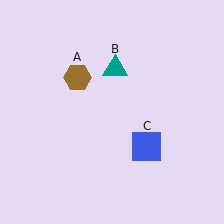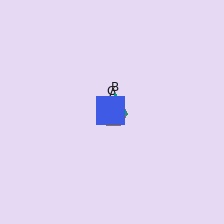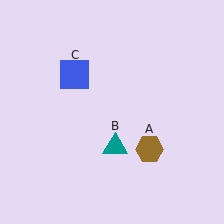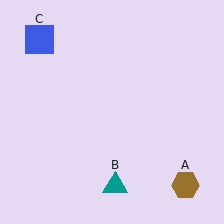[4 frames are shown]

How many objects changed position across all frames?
3 objects changed position: brown hexagon (object A), teal triangle (object B), blue square (object C).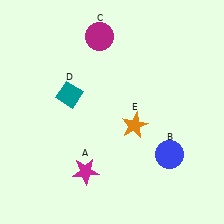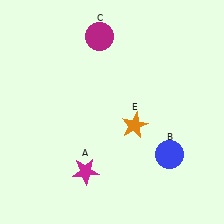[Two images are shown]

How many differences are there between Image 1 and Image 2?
There is 1 difference between the two images.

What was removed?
The teal diamond (D) was removed in Image 2.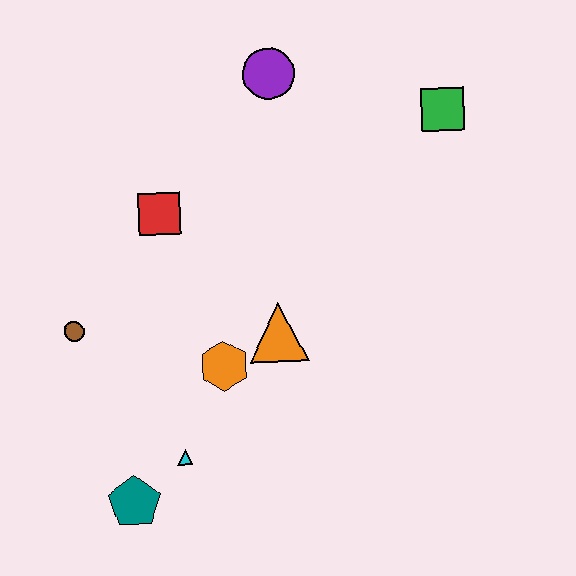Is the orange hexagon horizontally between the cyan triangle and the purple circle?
Yes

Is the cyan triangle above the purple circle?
No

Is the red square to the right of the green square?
No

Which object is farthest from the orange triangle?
The green square is farthest from the orange triangle.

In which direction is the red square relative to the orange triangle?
The red square is above the orange triangle.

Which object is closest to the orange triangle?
The orange hexagon is closest to the orange triangle.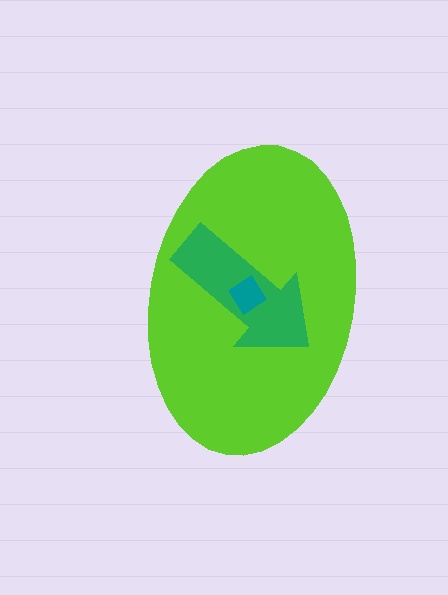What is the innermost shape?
The teal diamond.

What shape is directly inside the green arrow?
The teal diamond.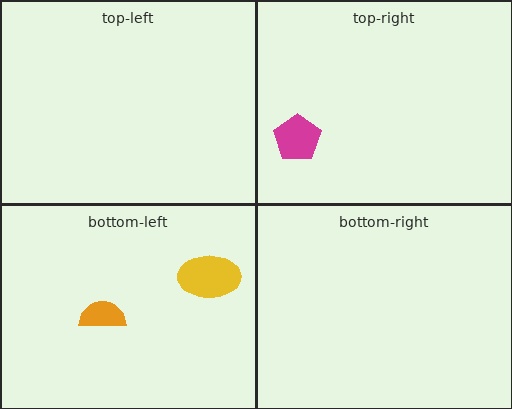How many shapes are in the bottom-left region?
2.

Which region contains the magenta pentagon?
The top-right region.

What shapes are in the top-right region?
The magenta pentagon.